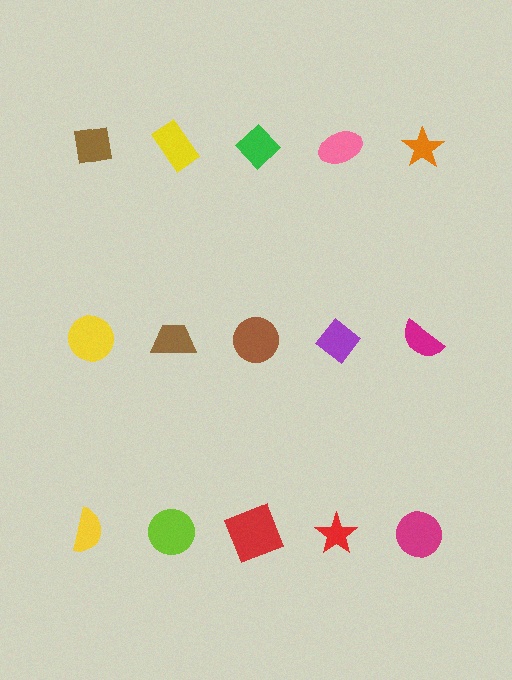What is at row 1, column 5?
An orange star.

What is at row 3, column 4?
A red star.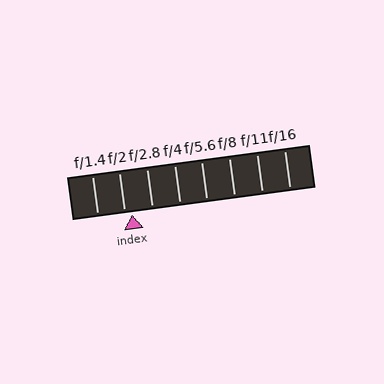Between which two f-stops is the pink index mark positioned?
The index mark is between f/2 and f/2.8.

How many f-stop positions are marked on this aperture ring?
There are 8 f-stop positions marked.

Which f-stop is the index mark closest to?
The index mark is closest to f/2.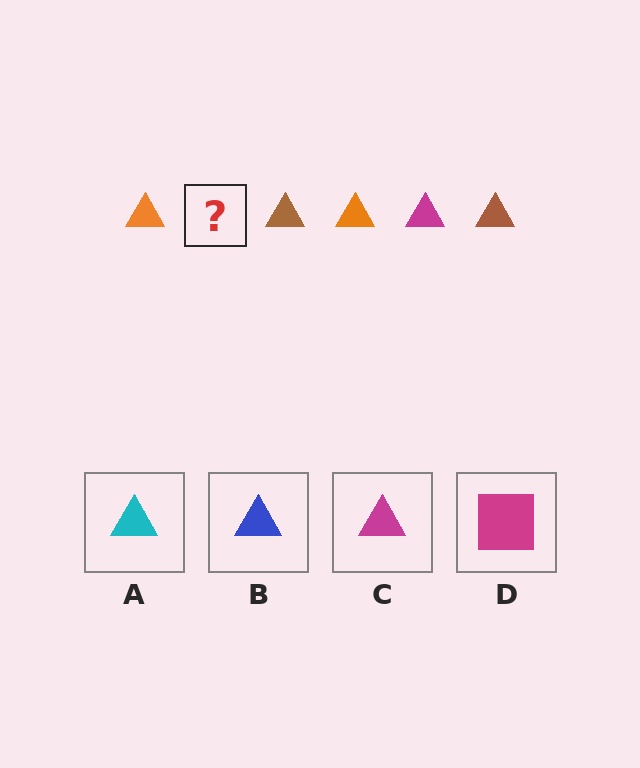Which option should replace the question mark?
Option C.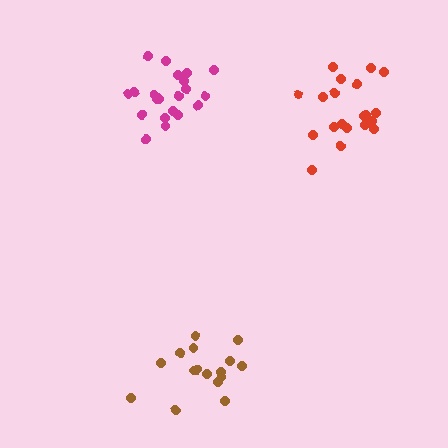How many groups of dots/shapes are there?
There are 3 groups.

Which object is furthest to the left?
The magenta cluster is leftmost.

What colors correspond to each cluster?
The clusters are colored: brown, magenta, red.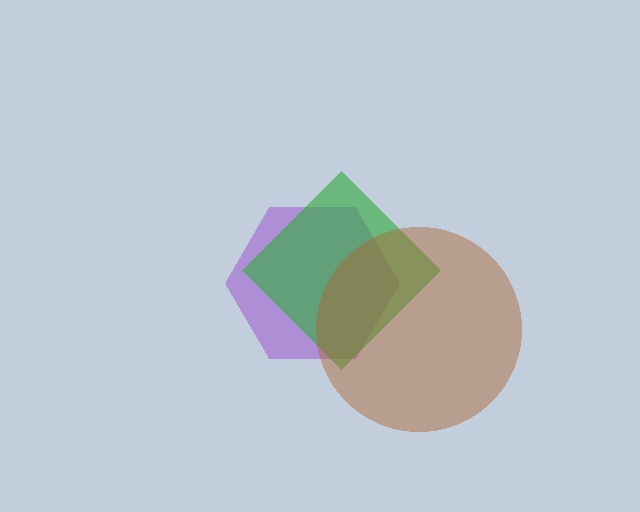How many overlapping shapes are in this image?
There are 3 overlapping shapes in the image.